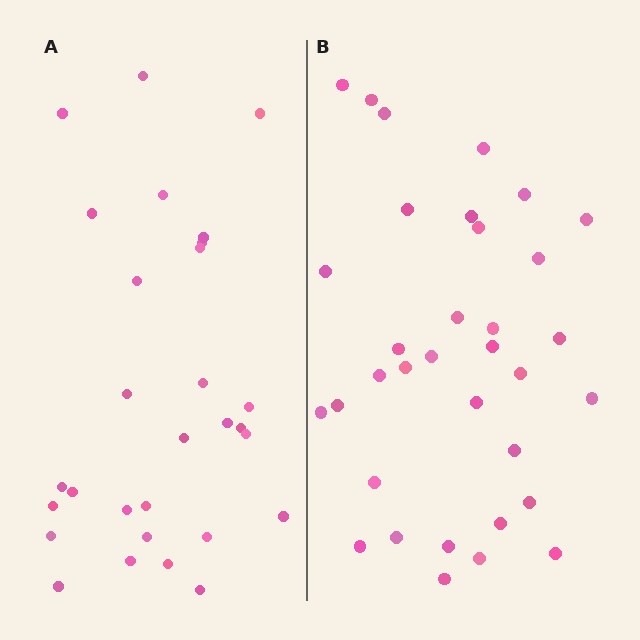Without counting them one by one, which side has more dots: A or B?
Region B (the right region) has more dots.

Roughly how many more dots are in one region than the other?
Region B has about 5 more dots than region A.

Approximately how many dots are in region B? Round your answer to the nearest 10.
About 30 dots. (The exact count is 34, which rounds to 30.)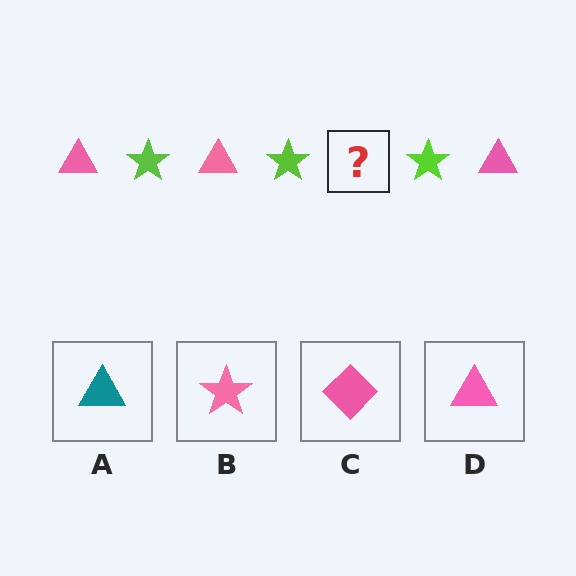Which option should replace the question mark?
Option D.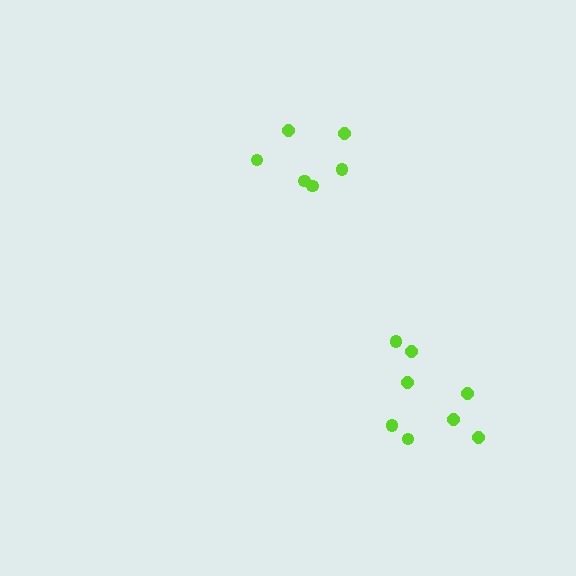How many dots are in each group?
Group 1: 6 dots, Group 2: 8 dots (14 total).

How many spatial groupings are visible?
There are 2 spatial groupings.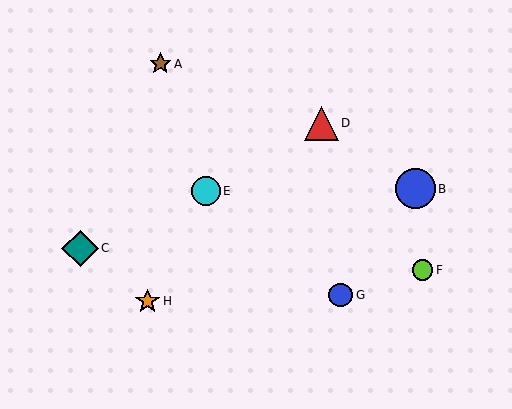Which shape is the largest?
The blue circle (labeled B) is the largest.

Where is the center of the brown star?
The center of the brown star is at (160, 64).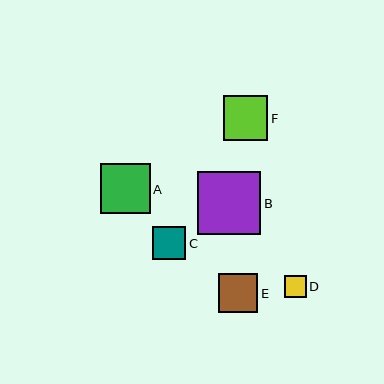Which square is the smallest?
Square D is the smallest with a size of approximately 22 pixels.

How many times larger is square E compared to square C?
Square E is approximately 1.2 times the size of square C.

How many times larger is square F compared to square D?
Square F is approximately 2.1 times the size of square D.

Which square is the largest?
Square B is the largest with a size of approximately 63 pixels.